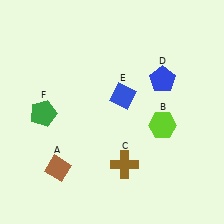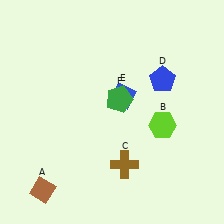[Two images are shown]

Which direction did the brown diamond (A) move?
The brown diamond (A) moved down.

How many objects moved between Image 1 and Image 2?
2 objects moved between the two images.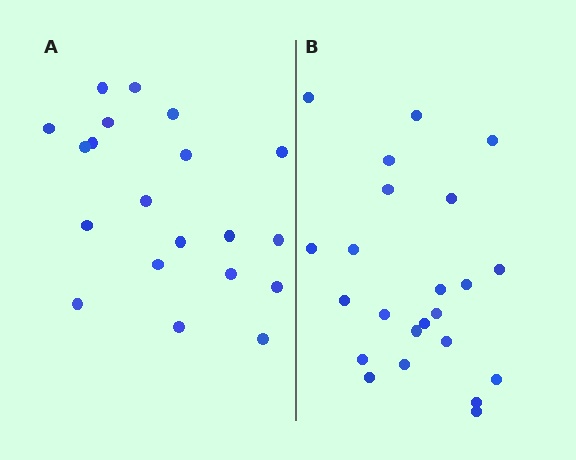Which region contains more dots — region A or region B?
Region B (the right region) has more dots.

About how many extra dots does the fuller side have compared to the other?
Region B has just a few more — roughly 2 or 3 more dots than region A.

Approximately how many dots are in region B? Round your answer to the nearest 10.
About 20 dots. (The exact count is 23, which rounds to 20.)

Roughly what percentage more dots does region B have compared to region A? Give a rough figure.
About 15% more.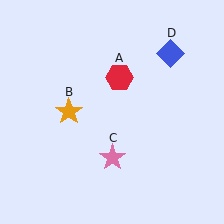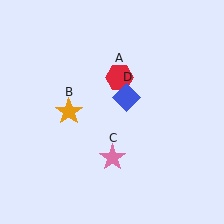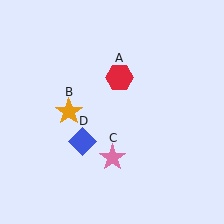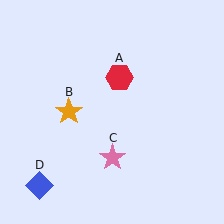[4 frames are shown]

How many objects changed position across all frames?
1 object changed position: blue diamond (object D).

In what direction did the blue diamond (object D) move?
The blue diamond (object D) moved down and to the left.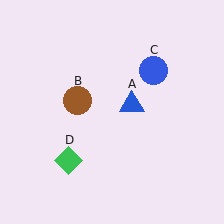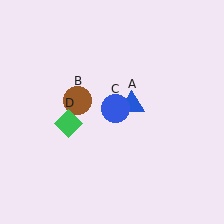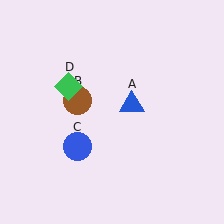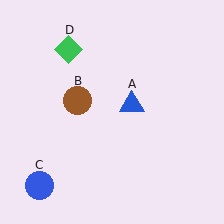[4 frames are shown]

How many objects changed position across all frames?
2 objects changed position: blue circle (object C), green diamond (object D).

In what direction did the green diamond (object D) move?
The green diamond (object D) moved up.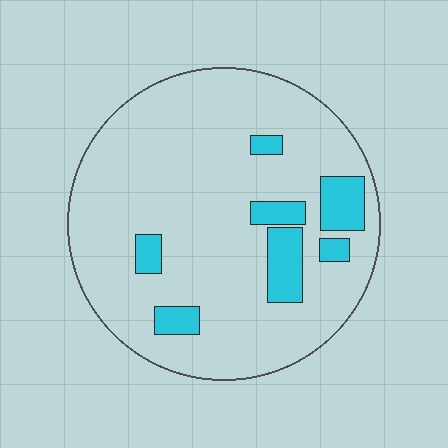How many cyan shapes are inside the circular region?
7.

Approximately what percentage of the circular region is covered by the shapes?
Approximately 15%.